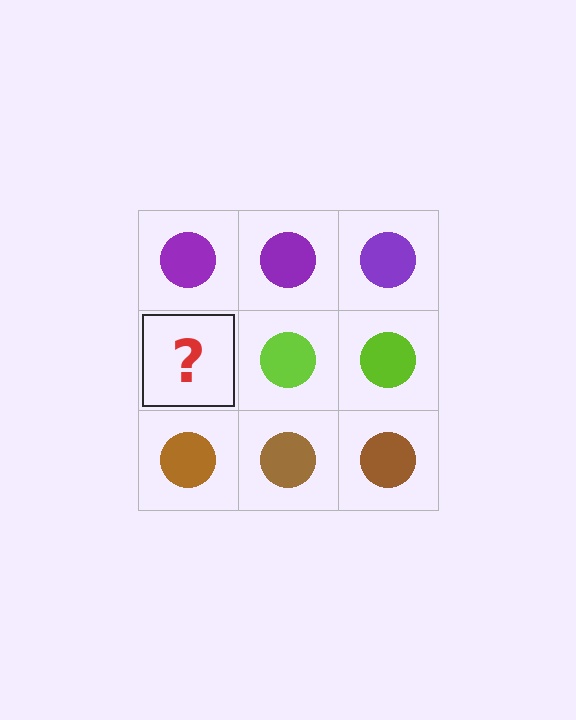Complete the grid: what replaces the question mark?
The question mark should be replaced with a lime circle.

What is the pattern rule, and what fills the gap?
The rule is that each row has a consistent color. The gap should be filled with a lime circle.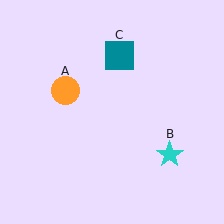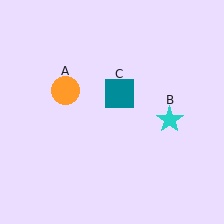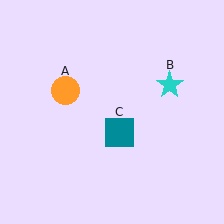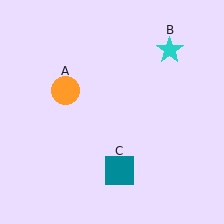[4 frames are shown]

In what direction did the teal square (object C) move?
The teal square (object C) moved down.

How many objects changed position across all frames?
2 objects changed position: cyan star (object B), teal square (object C).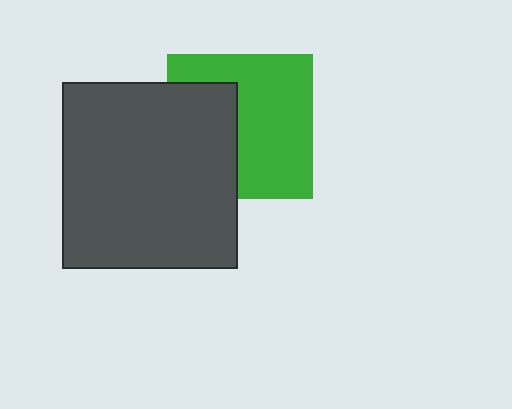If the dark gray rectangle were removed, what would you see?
You would see the complete green square.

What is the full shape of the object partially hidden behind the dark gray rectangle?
The partially hidden object is a green square.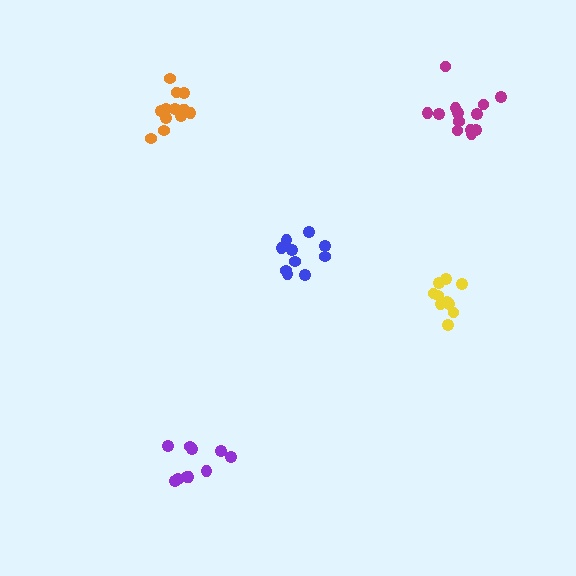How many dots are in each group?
Group 1: 10 dots, Group 2: 13 dots, Group 3: 13 dots, Group 4: 10 dots, Group 5: 10 dots (56 total).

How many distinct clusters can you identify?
There are 5 distinct clusters.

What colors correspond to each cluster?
The clusters are colored: purple, orange, magenta, blue, yellow.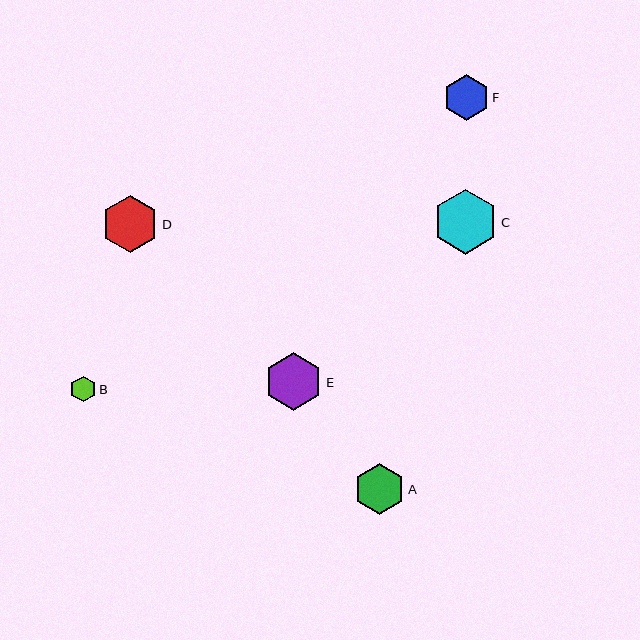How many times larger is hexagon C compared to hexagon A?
Hexagon C is approximately 1.3 times the size of hexagon A.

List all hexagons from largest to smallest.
From largest to smallest: C, E, D, A, F, B.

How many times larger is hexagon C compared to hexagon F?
Hexagon C is approximately 1.4 times the size of hexagon F.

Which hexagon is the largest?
Hexagon C is the largest with a size of approximately 65 pixels.